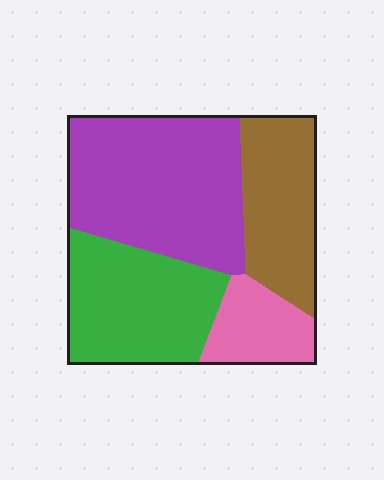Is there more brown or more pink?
Brown.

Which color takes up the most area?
Purple, at roughly 40%.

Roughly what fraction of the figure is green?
Green covers 27% of the figure.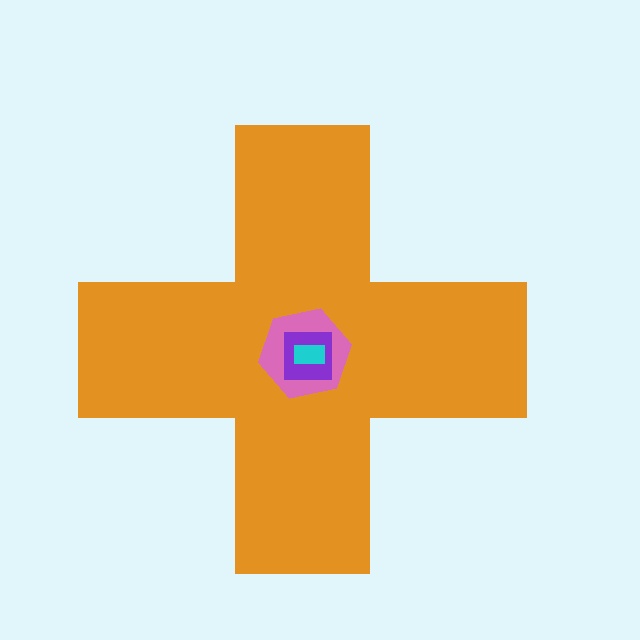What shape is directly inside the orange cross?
The pink hexagon.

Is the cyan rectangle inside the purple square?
Yes.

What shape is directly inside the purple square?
The cyan rectangle.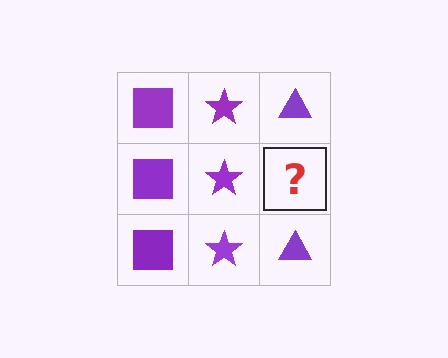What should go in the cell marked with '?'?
The missing cell should contain a purple triangle.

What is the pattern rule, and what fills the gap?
The rule is that each column has a consistent shape. The gap should be filled with a purple triangle.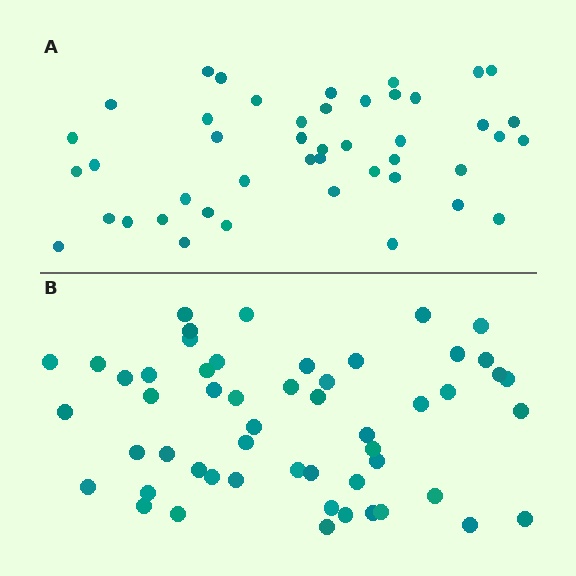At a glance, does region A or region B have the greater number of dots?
Region B (the bottom region) has more dots.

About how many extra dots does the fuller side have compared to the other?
Region B has roughly 8 or so more dots than region A.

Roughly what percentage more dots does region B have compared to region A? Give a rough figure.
About 20% more.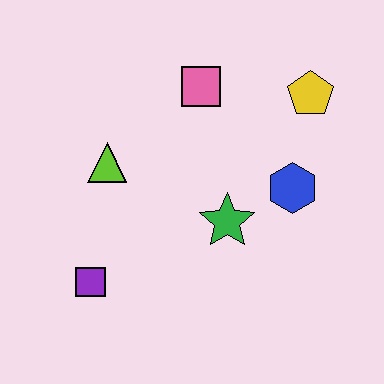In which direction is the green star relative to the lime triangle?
The green star is to the right of the lime triangle.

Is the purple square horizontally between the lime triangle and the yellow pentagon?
No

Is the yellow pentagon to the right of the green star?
Yes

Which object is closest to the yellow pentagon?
The blue hexagon is closest to the yellow pentagon.